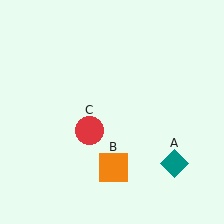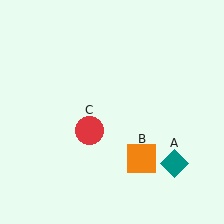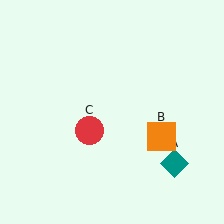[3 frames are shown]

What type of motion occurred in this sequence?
The orange square (object B) rotated counterclockwise around the center of the scene.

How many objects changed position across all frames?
1 object changed position: orange square (object B).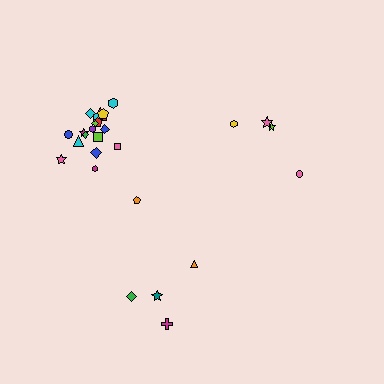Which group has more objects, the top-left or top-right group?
The top-left group.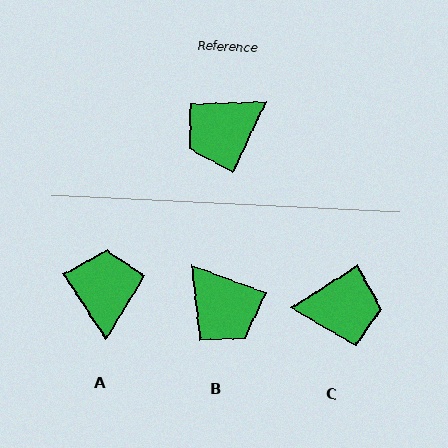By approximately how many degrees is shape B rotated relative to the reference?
Approximately 94 degrees counter-clockwise.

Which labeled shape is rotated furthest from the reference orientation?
C, about 147 degrees away.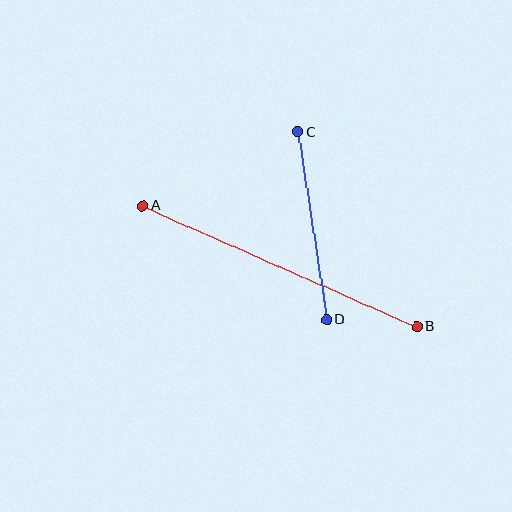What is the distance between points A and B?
The distance is approximately 300 pixels.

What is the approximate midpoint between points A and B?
The midpoint is at approximately (280, 266) pixels.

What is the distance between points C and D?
The distance is approximately 190 pixels.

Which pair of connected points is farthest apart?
Points A and B are farthest apart.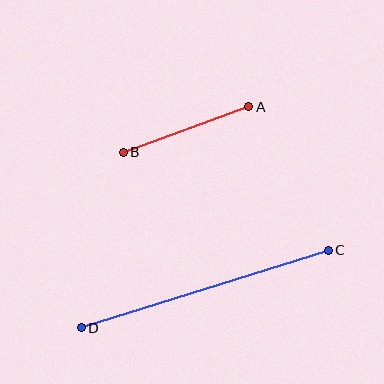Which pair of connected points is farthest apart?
Points C and D are farthest apart.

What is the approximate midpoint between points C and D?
The midpoint is at approximately (205, 289) pixels.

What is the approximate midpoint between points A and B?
The midpoint is at approximately (186, 129) pixels.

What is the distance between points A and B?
The distance is approximately 134 pixels.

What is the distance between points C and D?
The distance is approximately 259 pixels.